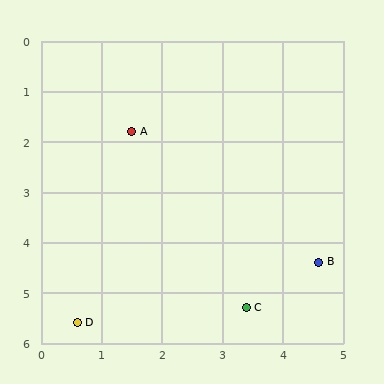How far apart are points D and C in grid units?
Points D and C are about 2.8 grid units apart.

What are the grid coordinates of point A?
Point A is at approximately (1.5, 1.8).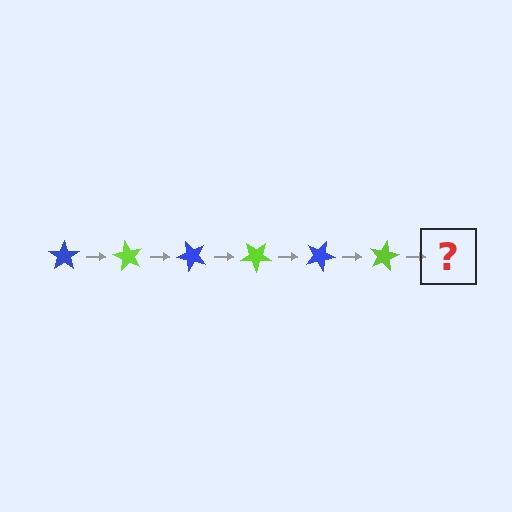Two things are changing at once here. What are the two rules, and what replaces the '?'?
The two rules are that it rotates 60 degrees each step and the color cycles through blue and lime. The '?' should be a blue star, rotated 360 degrees from the start.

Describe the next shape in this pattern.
It should be a blue star, rotated 360 degrees from the start.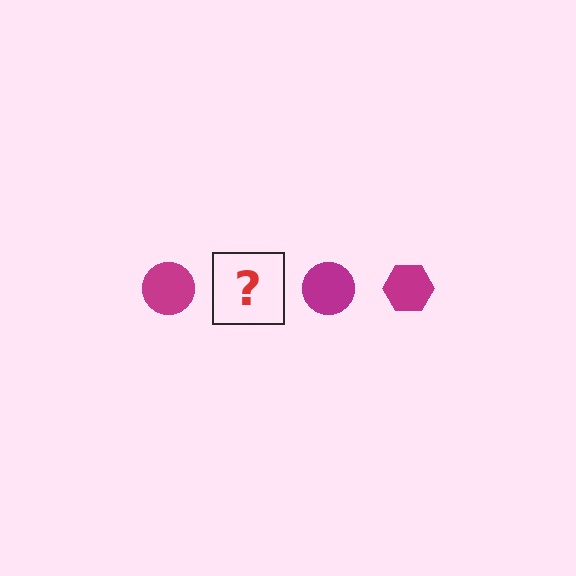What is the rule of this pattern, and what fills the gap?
The rule is that the pattern cycles through circle, hexagon shapes in magenta. The gap should be filled with a magenta hexagon.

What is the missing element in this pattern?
The missing element is a magenta hexagon.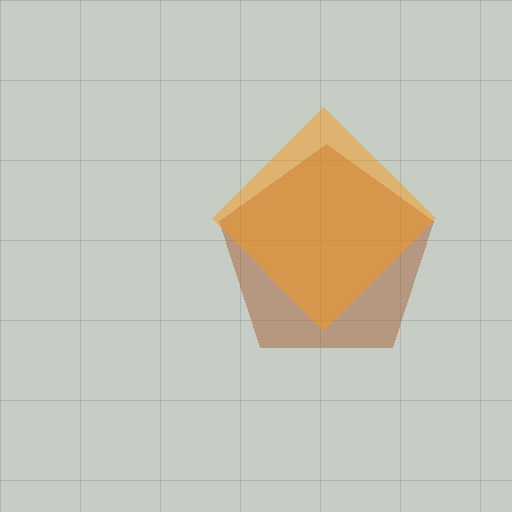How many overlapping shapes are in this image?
There are 2 overlapping shapes in the image.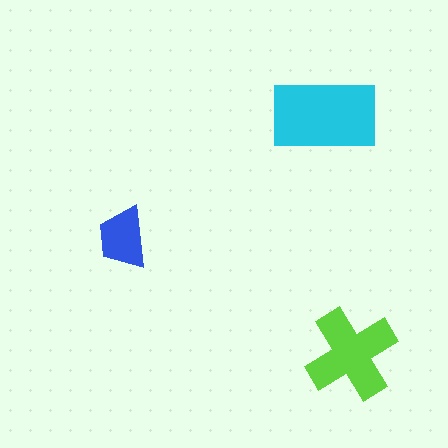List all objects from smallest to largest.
The blue trapezoid, the lime cross, the cyan rectangle.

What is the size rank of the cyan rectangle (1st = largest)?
1st.